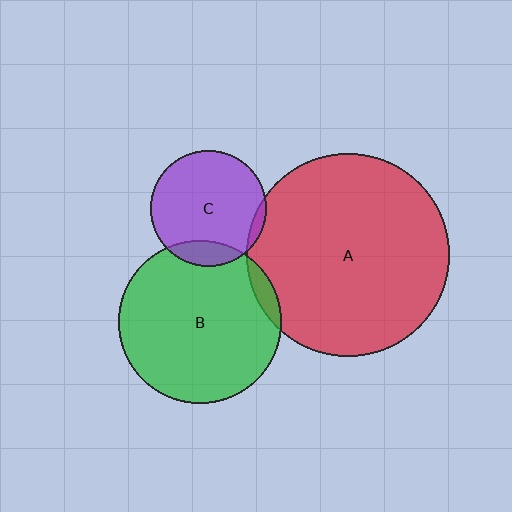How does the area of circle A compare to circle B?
Approximately 1.5 times.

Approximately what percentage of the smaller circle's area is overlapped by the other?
Approximately 5%.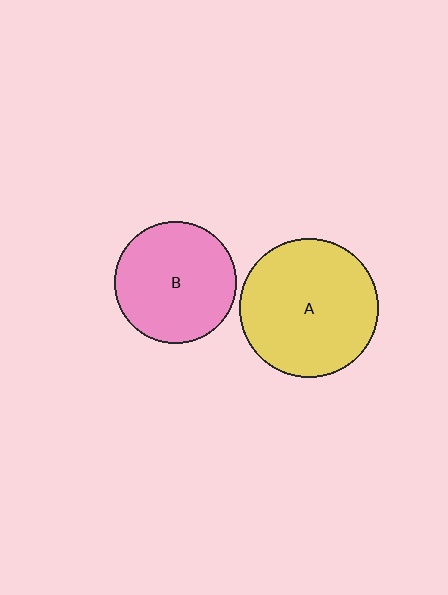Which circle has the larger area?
Circle A (yellow).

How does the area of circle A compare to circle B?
Approximately 1.3 times.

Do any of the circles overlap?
No, none of the circles overlap.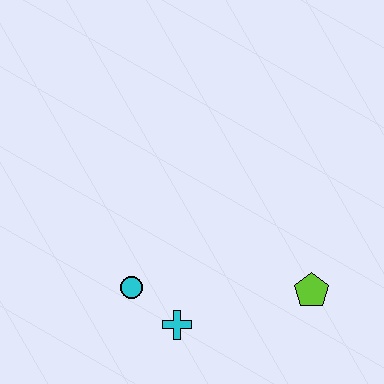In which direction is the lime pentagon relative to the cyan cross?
The lime pentagon is to the right of the cyan cross.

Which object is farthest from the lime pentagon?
The cyan circle is farthest from the lime pentagon.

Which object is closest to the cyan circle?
The cyan cross is closest to the cyan circle.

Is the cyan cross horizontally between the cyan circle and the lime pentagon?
Yes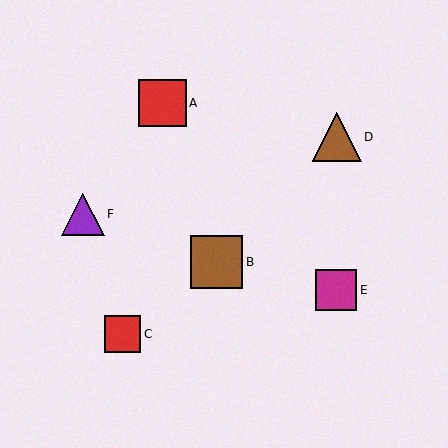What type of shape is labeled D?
Shape D is a brown triangle.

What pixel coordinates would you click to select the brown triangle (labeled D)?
Click at (337, 137) to select the brown triangle D.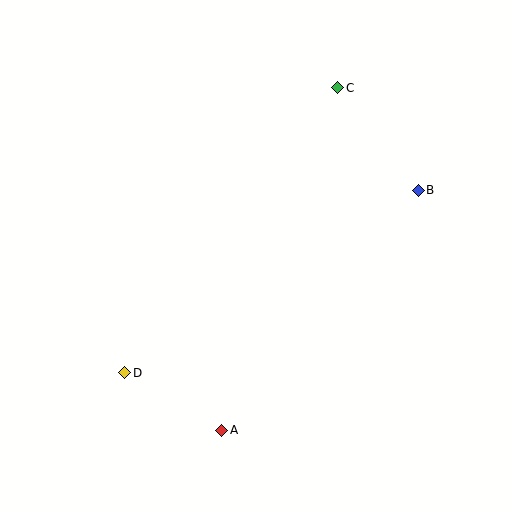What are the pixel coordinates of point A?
Point A is at (222, 430).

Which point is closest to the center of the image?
Point B at (418, 190) is closest to the center.